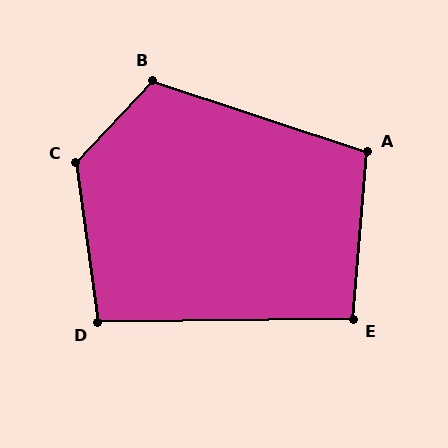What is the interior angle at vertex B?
Approximately 115 degrees (obtuse).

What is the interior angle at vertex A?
Approximately 103 degrees (obtuse).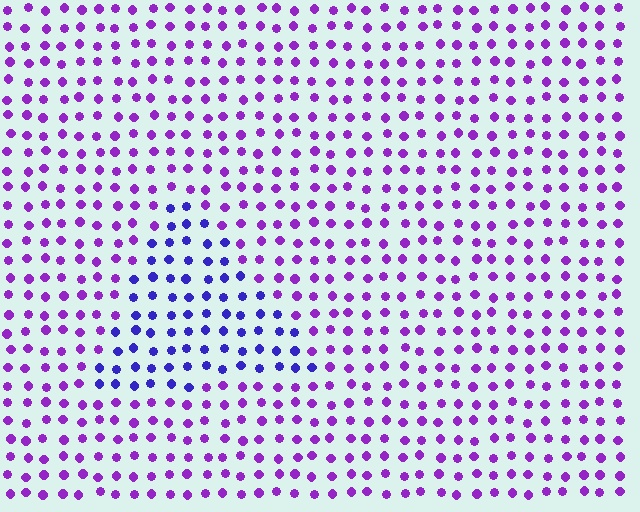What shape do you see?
I see a triangle.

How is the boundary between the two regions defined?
The boundary is defined purely by a slight shift in hue (about 37 degrees). Spacing, size, and orientation are identical on both sides.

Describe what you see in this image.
The image is filled with small purple elements in a uniform arrangement. A triangle-shaped region is visible where the elements are tinted to a slightly different hue, forming a subtle color boundary.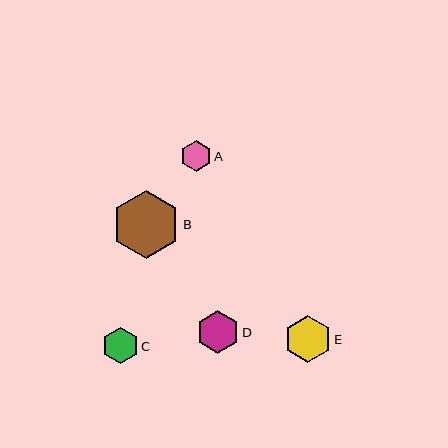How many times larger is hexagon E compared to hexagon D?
Hexagon E is approximately 1.1 times the size of hexagon D.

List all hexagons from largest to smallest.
From largest to smallest: B, E, D, C, A.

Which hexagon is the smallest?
Hexagon A is the smallest with a size of approximately 31 pixels.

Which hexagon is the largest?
Hexagon B is the largest with a size of approximately 68 pixels.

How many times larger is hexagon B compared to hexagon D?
Hexagon B is approximately 1.6 times the size of hexagon D.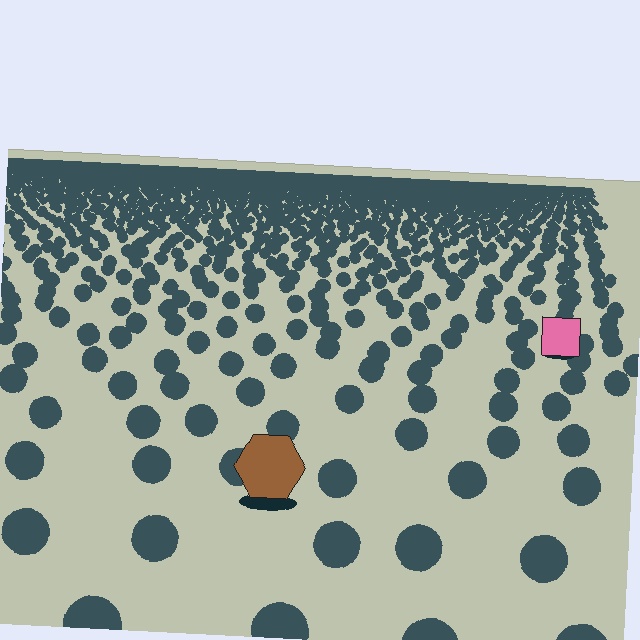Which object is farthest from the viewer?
The pink square is farthest from the viewer. It appears smaller and the ground texture around it is denser.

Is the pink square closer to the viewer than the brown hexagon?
No. The brown hexagon is closer — you can tell from the texture gradient: the ground texture is coarser near it.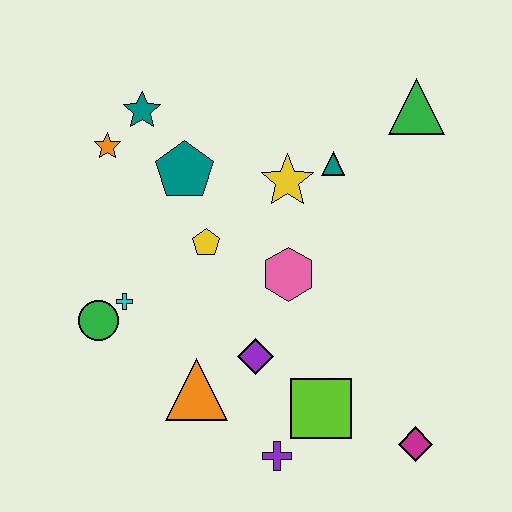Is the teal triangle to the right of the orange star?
Yes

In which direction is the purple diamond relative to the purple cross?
The purple diamond is above the purple cross.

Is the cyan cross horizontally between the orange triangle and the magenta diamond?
No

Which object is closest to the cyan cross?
The green circle is closest to the cyan cross.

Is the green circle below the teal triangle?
Yes